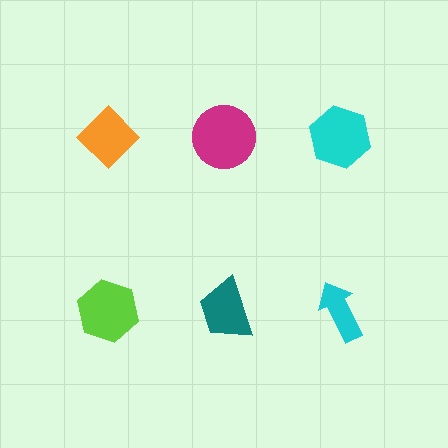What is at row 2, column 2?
A teal trapezoid.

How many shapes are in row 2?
3 shapes.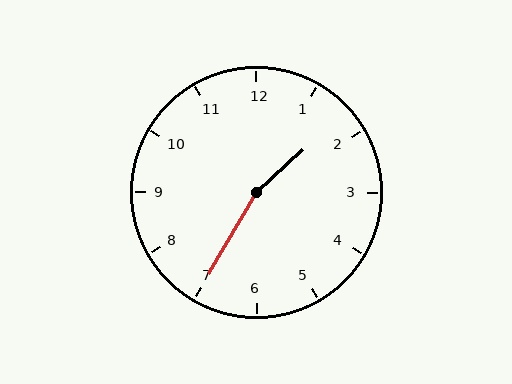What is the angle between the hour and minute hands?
Approximately 162 degrees.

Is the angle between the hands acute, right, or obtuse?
It is obtuse.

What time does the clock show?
1:35.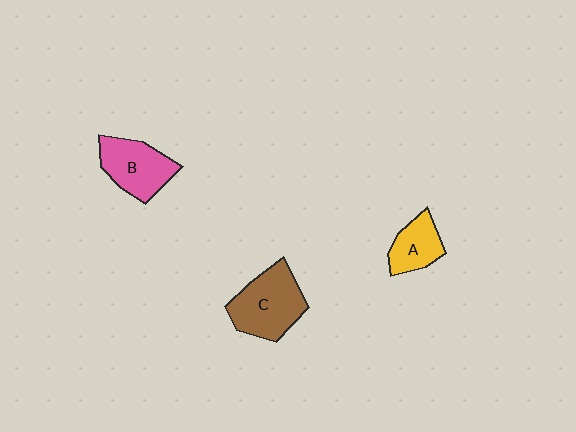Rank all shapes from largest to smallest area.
From largest to smallest: C (brown), B (pink), A (yellow).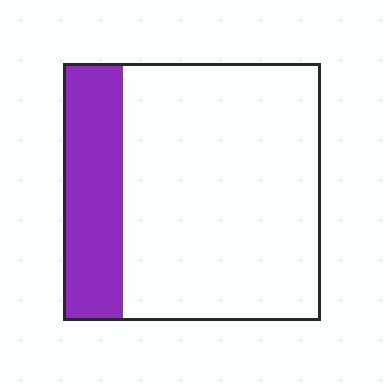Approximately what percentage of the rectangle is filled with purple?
Approximately 25%.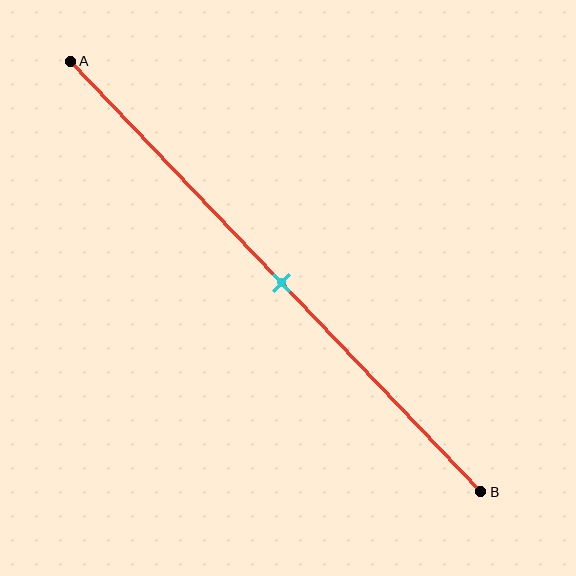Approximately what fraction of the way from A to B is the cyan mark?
The cyan mark is approximately 50% of the way from A to B.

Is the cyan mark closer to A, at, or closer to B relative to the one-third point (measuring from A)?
The cyan mark is closer to point B than the one-third point of segment AB.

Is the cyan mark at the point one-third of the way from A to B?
No, the mark is at about 50% from A, not at the 33% one-third point.